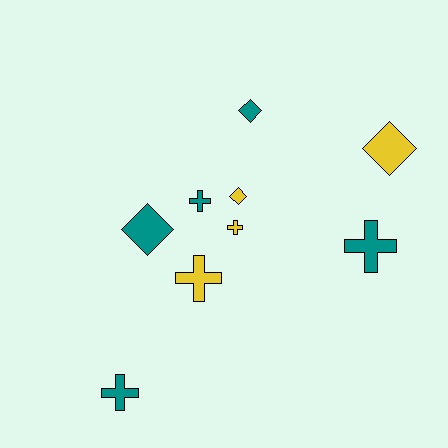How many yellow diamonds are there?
There are 2 yellow diamonds.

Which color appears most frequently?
Teal, with 5 objects.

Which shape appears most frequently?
Cross, with 5 objects.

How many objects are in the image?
There are 9 objects.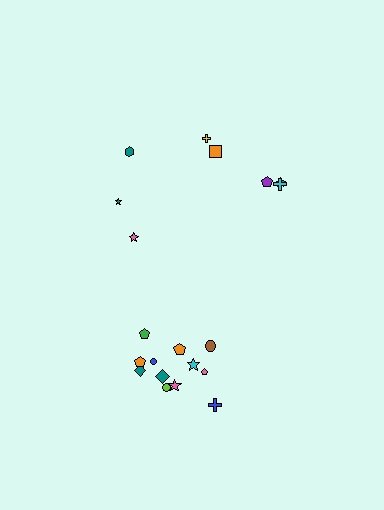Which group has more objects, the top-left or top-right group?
The top-right group.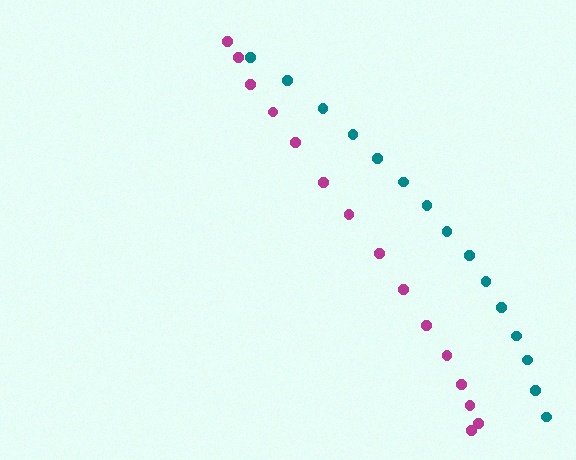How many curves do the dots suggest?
There are 2 distinct paths.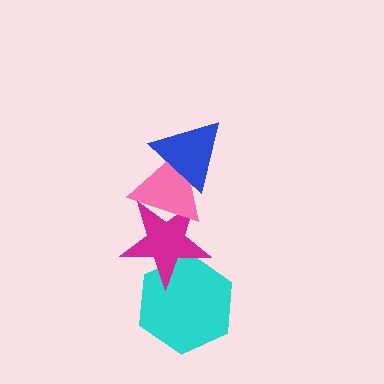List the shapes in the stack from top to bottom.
From top to bottom: the blue triangle, the pink triangle, the magenta star, the cyan hexagon.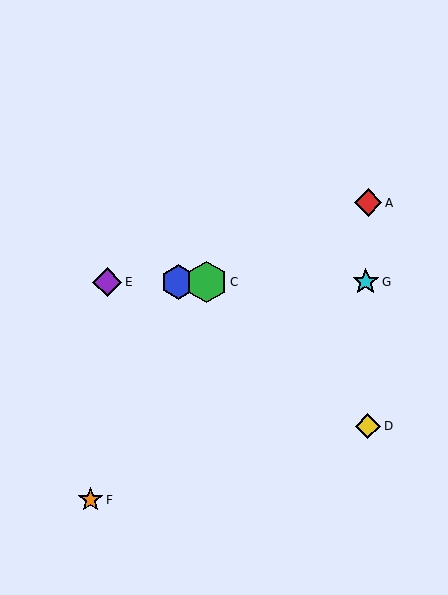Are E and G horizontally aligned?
Yes, both are at y≈282.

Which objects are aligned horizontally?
Objects B, C, E, G are aligned horizontally.